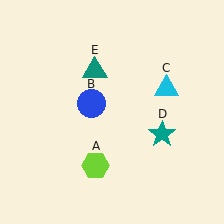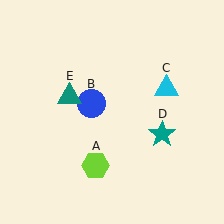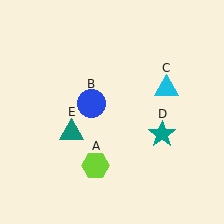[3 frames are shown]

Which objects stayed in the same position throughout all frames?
Lime hexagon (object A) and blue circle (object B) and cyan triangle (object C) and teal star (object D) remained stationary.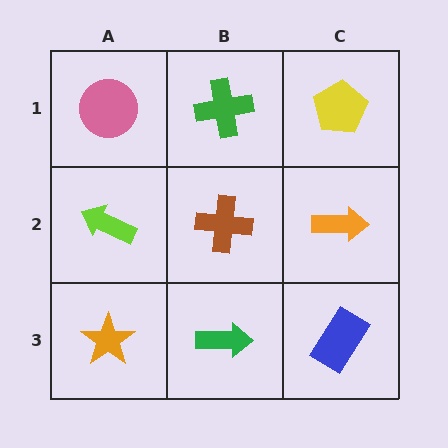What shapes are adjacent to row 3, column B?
A brown cross (row 2, column B), an orange star (row 3, column A), a blue rectangle (row 3, column C).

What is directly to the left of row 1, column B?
A pink circle.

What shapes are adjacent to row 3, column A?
A lime arrow (row 2, column A), a green arrow (row 3, column B).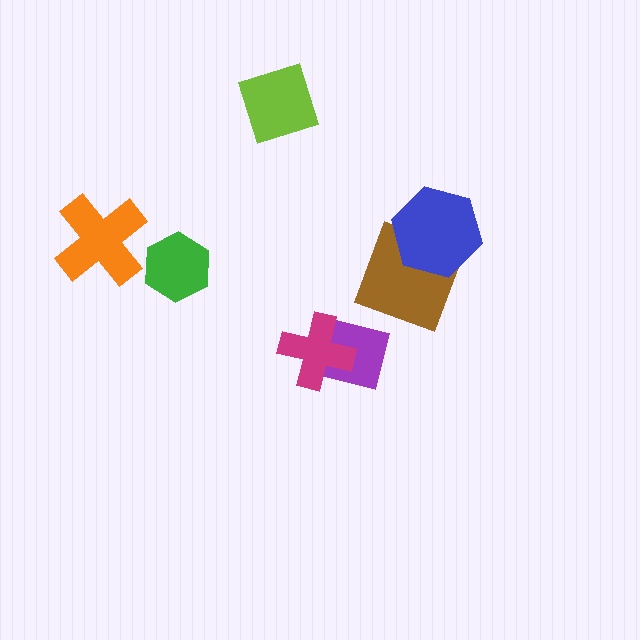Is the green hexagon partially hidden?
No, no other shape covers it.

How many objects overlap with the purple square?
1 object overlaps with the purple square.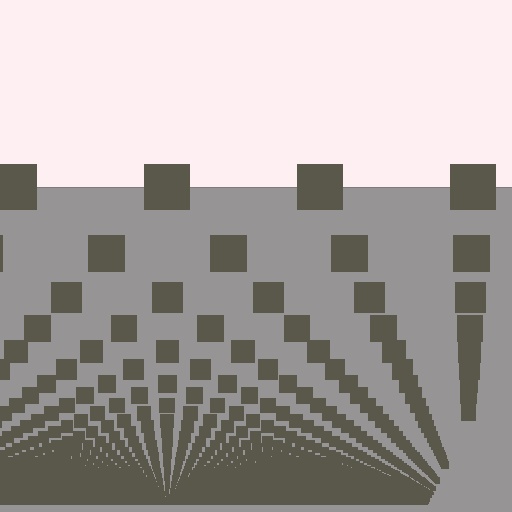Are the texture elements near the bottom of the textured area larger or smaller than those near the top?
Smaller. The gradient is inverted — elements near the bottom are smaller and denser.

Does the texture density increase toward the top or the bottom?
Density increases toward the bottom.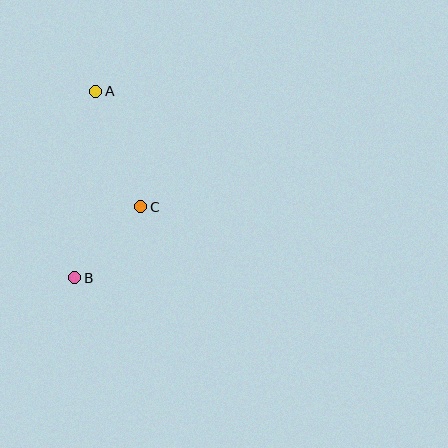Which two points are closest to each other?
Points B and C are closest to each other.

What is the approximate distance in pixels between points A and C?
The distance between A and C is approximately 124 pixels.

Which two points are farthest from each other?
Points A and B are farthest from each other.